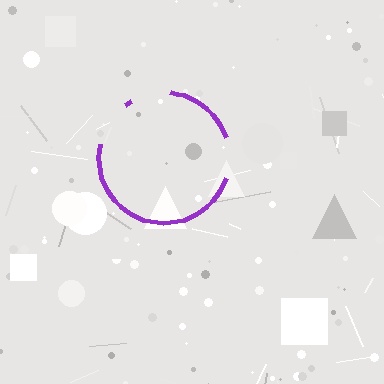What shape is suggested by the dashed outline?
The dashed outline suggests a circle.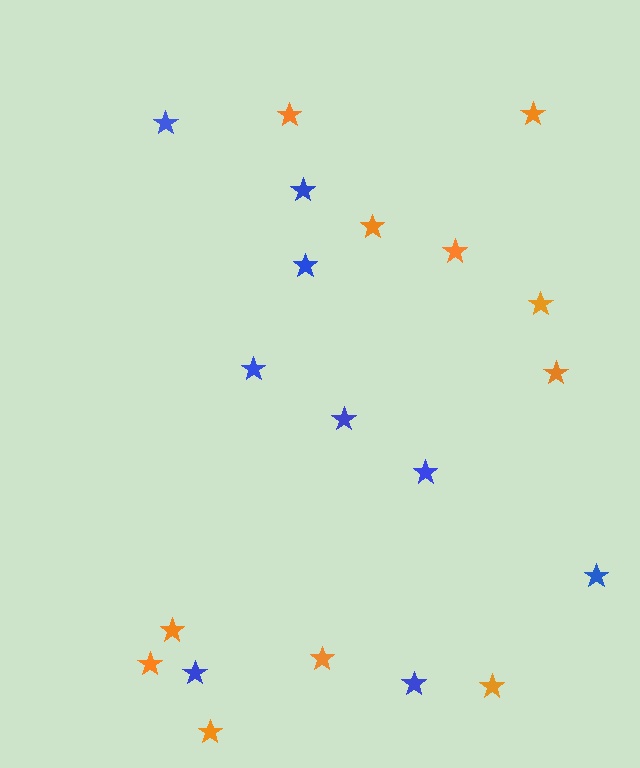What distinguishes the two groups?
There are 2 groups: one group of orange stars (11) and one group of blue stars (9).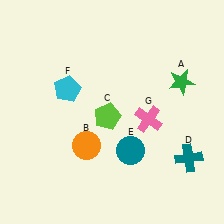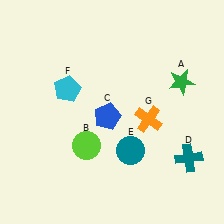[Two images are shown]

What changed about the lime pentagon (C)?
In Image 1, C is lime. In Image 2, it changed to blue.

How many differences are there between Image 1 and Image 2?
There are 3 differences between the two images.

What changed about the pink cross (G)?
In Image 1, G is pink. In Image 2, it changed to orange.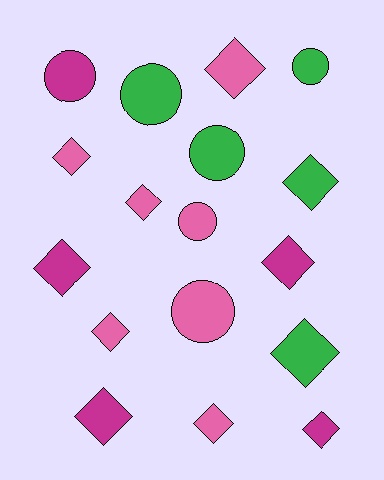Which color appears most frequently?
Pink, with 7 objects.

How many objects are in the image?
There are 17 objects.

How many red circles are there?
There are no red circles.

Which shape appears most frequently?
Diamond, with 11 objects.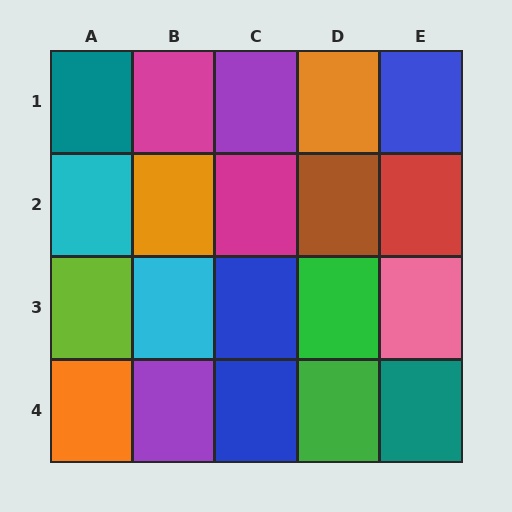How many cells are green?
2 cells are green.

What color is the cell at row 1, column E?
Blue.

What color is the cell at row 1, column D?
Orange.